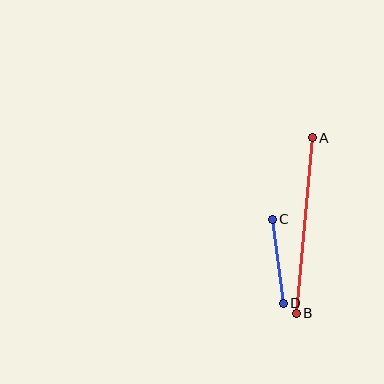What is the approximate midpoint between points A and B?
The midpoint is at approximately (304, 226) pixels.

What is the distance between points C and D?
The distance is approximately 85 pixels.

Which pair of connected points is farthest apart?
Points A and B are farthest apart.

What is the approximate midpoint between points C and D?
The midpoint is at approximately (278, 261) pixels.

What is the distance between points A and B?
The distance is approximately 176 pixels.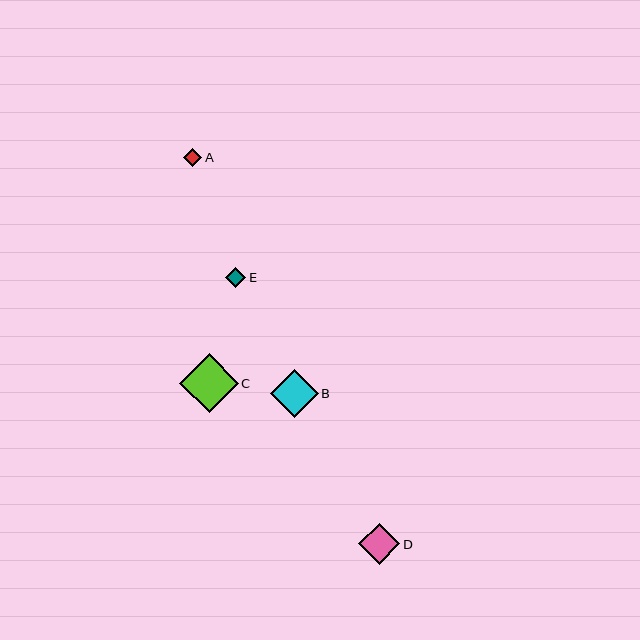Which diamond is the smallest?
Diamond A is the smallest with a size of approximately 18 pixels.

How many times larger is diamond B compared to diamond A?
Diamond B is approximately 2.7 times the size of diamond A.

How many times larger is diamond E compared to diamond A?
Diamond E is approximately 1.1 times the size of diamond A.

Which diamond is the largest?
Diamond C is the largest with a size of approximately 59 pixels.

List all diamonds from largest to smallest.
From largest to smallest: C, B, D, E, A.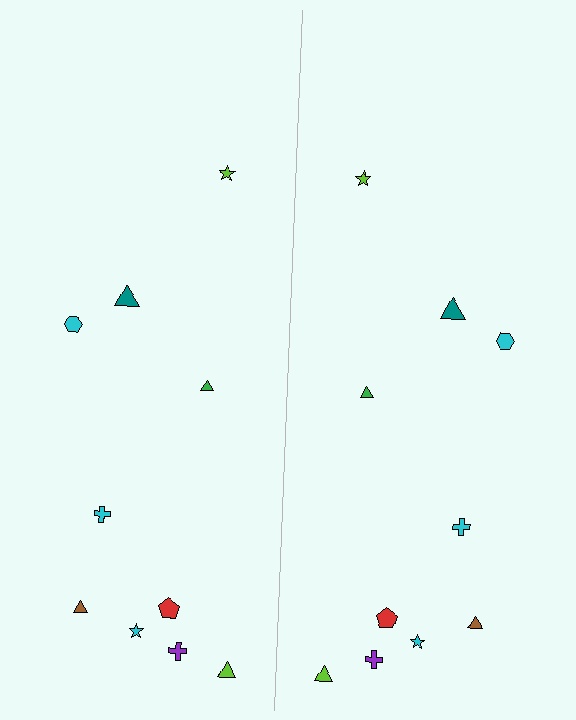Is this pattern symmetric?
Yes, this pattern has bilateral (reflection) symmetry.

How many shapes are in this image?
There are 20 shapes in this image.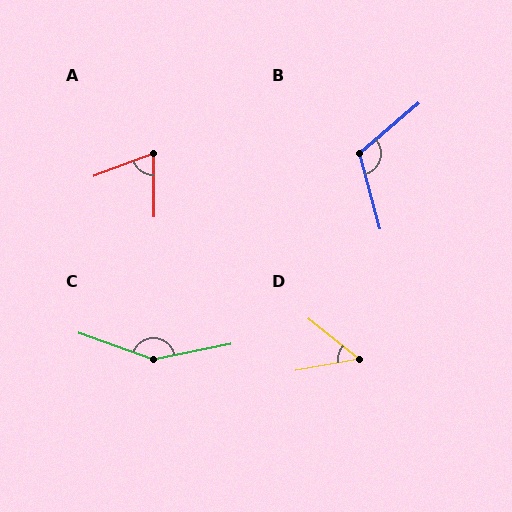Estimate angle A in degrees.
Approximately 70 degrees.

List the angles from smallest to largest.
D (49°), A (70°), B (115°), C (149°).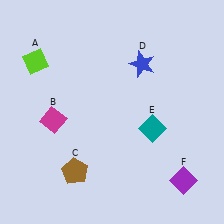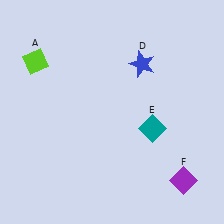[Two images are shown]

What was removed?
The magenta diamond (B), the brown pentagon (C) were removed in Image 2.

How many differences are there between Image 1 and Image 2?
There are 2 differences between the two images.